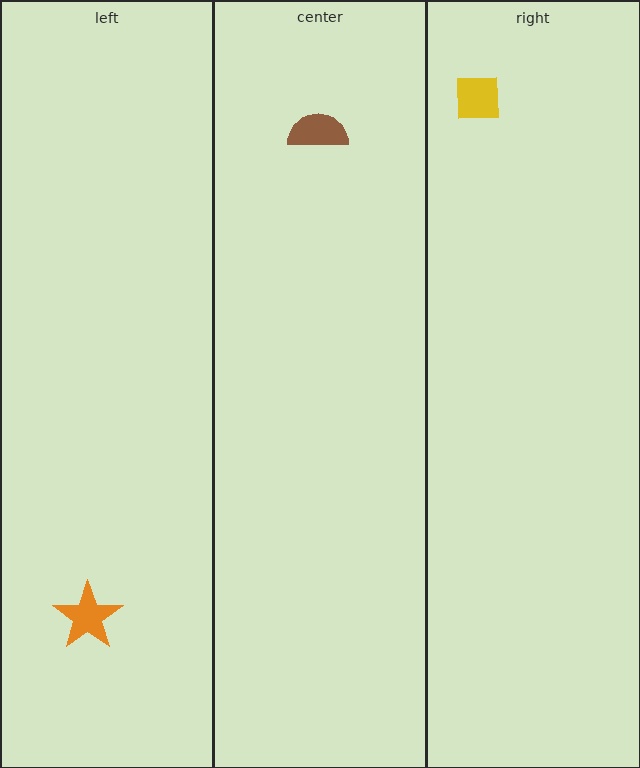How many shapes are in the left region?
1.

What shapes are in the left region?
The orange star.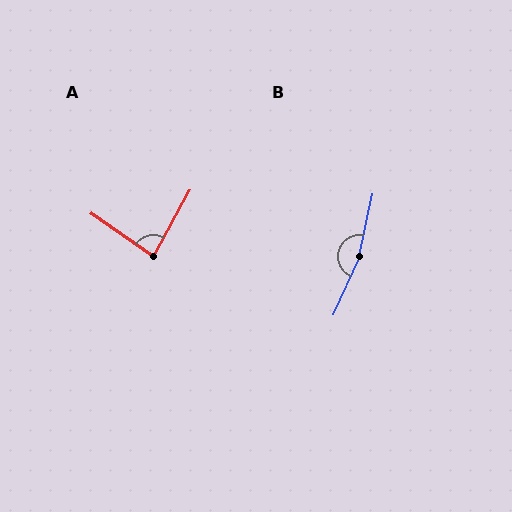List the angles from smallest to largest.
A (83°), B (168°).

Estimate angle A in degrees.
Approximately 83 degrees.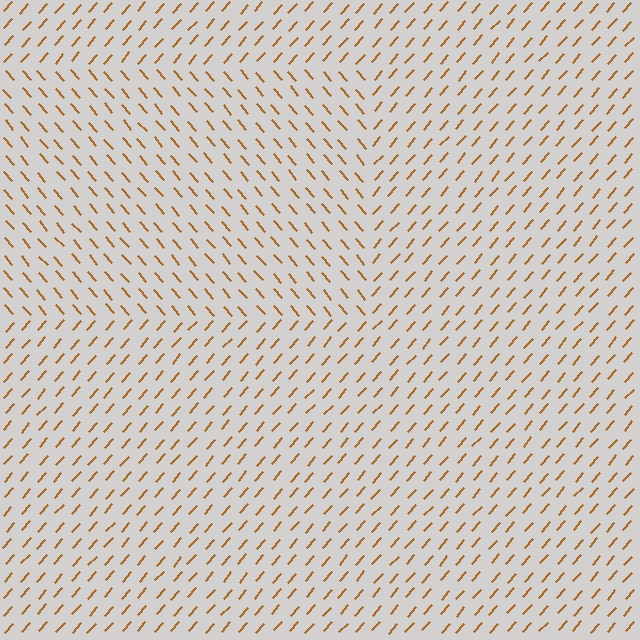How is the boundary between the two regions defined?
The boundary is defined purely by a change in line orientation (approximately 82 degrees difference). All lines are the same color and thickness.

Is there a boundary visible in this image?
Yes, there is a texture boundary formed by a change in line orientation.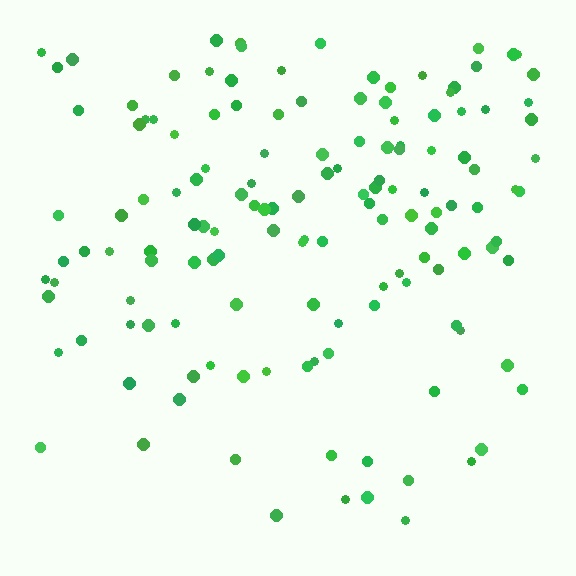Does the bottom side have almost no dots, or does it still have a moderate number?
Still a moderate number, just noticeably fewer than the top.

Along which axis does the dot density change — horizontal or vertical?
Vertical.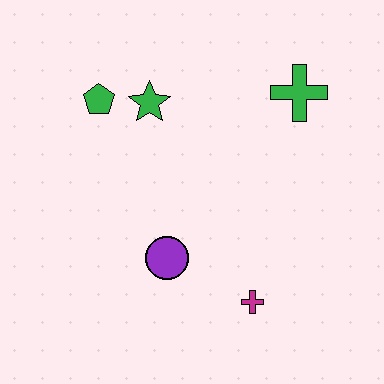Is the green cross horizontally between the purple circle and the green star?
No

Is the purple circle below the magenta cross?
No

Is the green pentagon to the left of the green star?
Yes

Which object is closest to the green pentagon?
The green star is closest to the green pentagon.